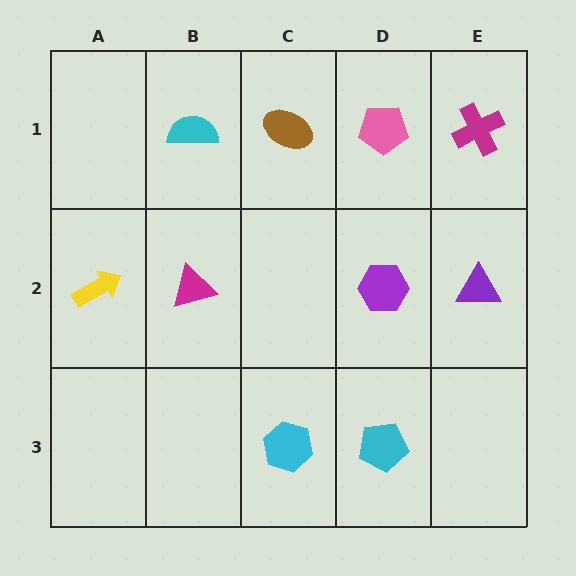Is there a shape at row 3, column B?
No, that cell is empty.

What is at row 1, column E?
A magenta cross.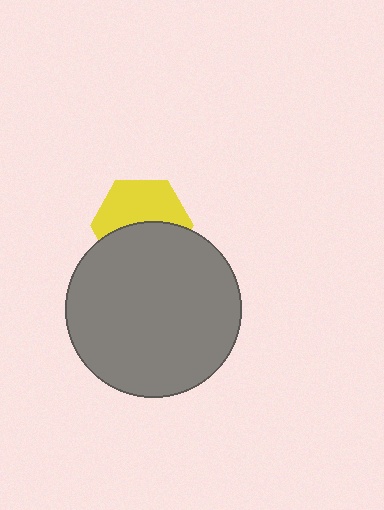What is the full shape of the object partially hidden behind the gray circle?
The partially hidden object is a yellow hexagon.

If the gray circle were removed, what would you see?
You would see the complete yellow hexagon.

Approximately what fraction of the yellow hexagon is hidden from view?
Roughly 49% of the yellow hexagon is hidden behind the gray circle.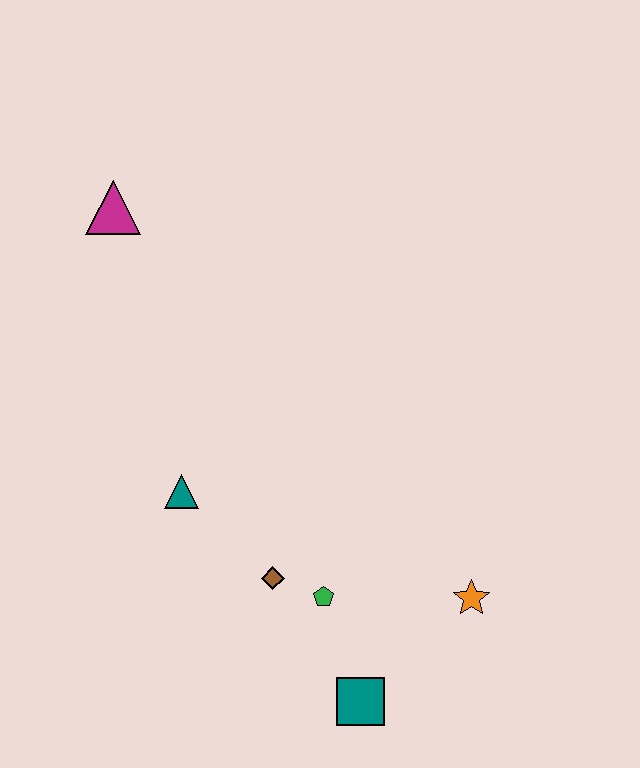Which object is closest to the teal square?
The green pentagon is closest to the teal square.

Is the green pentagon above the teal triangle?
No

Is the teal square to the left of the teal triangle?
No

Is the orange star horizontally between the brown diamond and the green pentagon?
No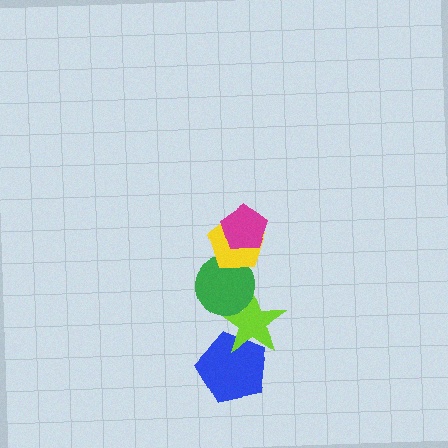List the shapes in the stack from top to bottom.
From top to bottom: the magenta pentagon, the yellow pentagon, the green circle, the lime star, the blue pentagon.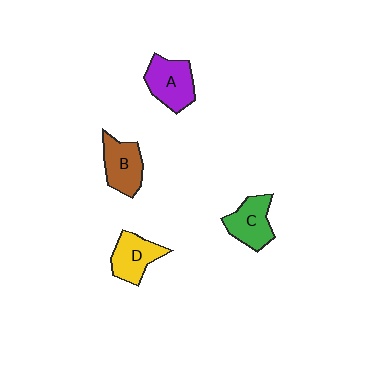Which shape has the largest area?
Shape A (purple).